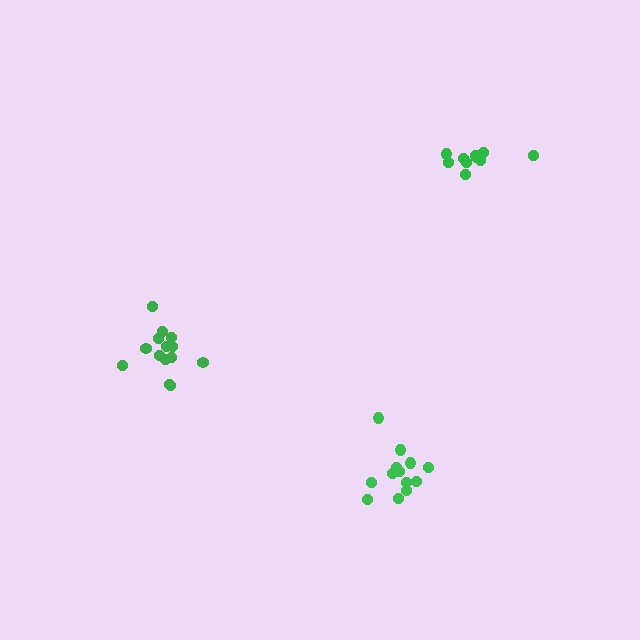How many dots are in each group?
Group 1: 14 dots, Group 2: 13 dots, Group 3: 10 dots (37 total).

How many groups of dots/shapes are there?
There are 3 groups.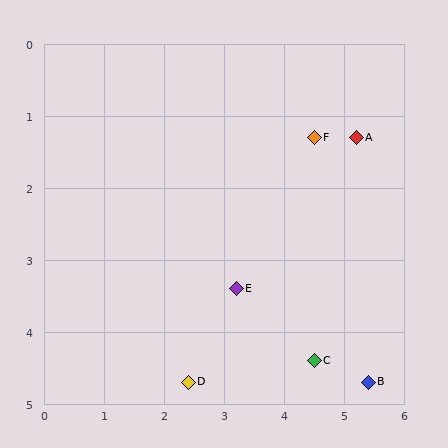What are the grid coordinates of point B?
Point B is at approximately (5.4, 4.7).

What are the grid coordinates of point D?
Point D is at approximately (2.4, 4.7).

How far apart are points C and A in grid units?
Points C and A are about 3.2 grid units apart.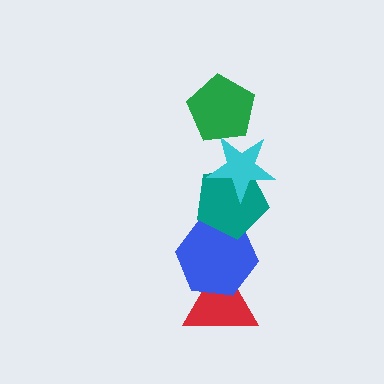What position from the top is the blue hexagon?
The blue hexagon is 4th from the top.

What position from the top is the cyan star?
The cyan star is 2nd from the top.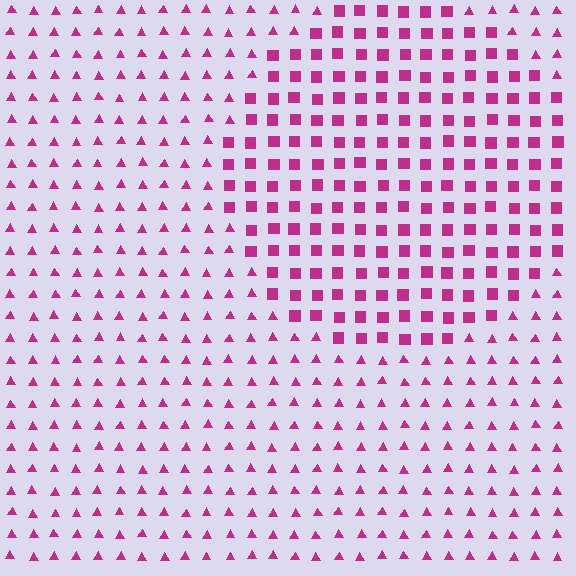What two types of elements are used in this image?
The image uses squares inside the circle region and triangles outside it.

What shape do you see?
I see a circle.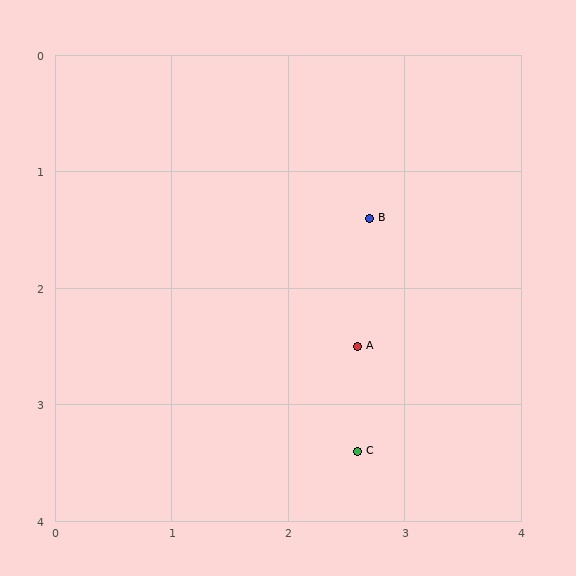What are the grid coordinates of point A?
Point A is at approximately (2.6, 2.5).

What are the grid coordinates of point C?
Point C is at approximately (2.6, 3.4).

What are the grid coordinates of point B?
Point B is at approximately (2.7, 1.4).